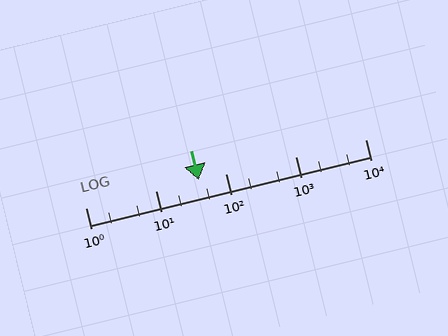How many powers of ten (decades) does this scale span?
The scale spans 4 decades, from 1 to 10000.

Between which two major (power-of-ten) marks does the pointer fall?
The pointer is between 10 and 100.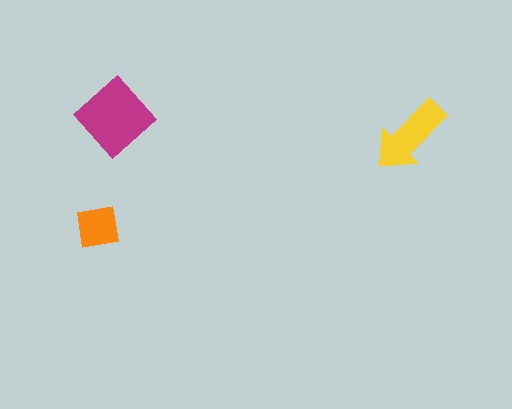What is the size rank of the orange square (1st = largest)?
3rd.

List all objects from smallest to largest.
The orange square, the yellow arrow, the magenta diamond.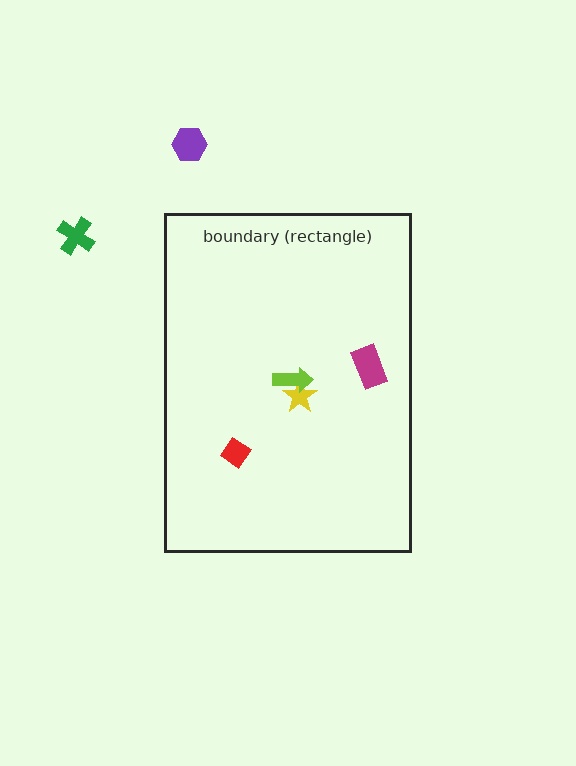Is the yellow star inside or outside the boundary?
Inside.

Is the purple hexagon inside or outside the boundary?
Outside.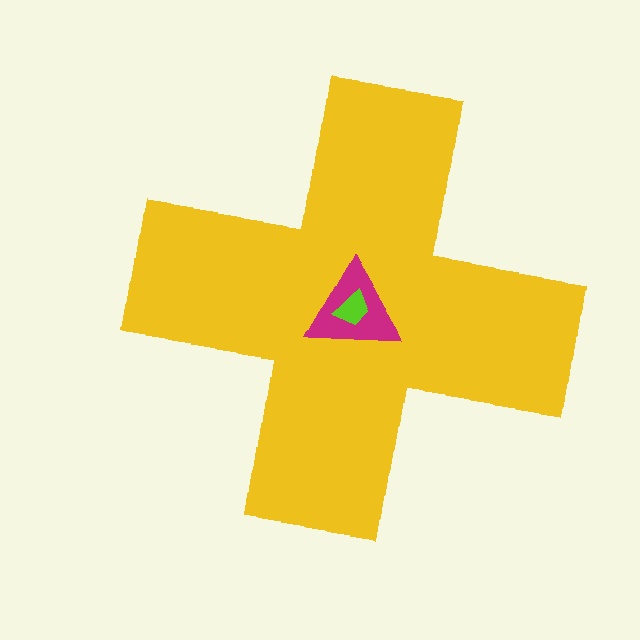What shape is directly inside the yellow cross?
The magenta triangle.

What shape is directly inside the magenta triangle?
The lime trapezoid.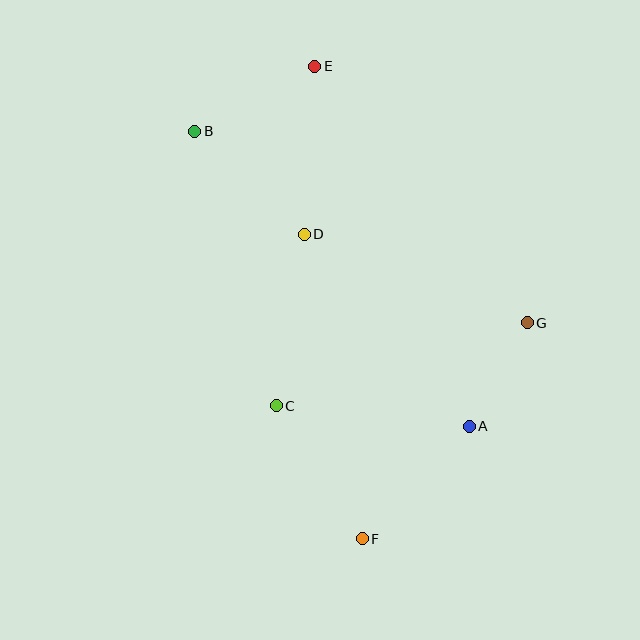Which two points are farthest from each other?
Points E and F are farthest from each other.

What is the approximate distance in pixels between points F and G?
The distance between F and G is approximately 272 pixels.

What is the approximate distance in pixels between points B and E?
The distance between B and E is approximately 137 pixels.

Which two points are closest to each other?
Points A and G are closest to each other.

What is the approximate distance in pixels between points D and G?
The distance between D and G is approximately 240 pixels.